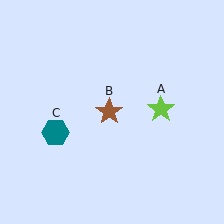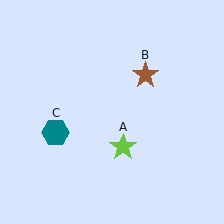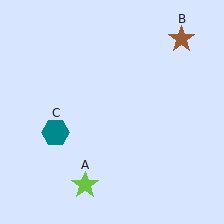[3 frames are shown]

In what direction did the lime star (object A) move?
The lime star (object A) moved down and to the left.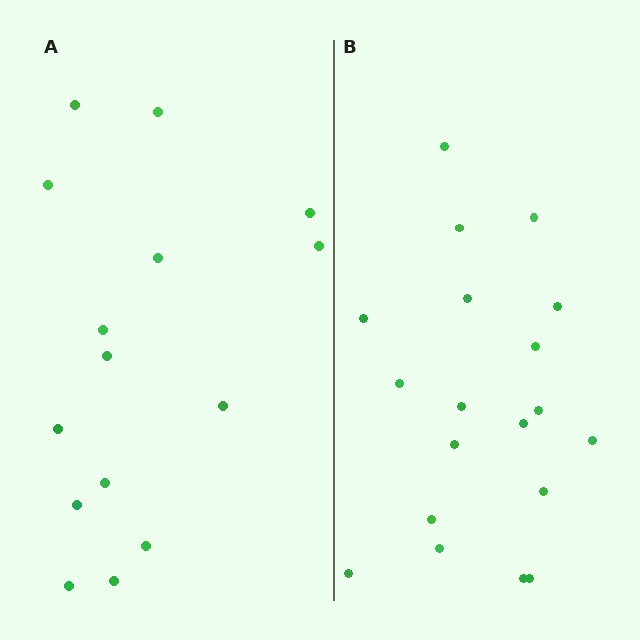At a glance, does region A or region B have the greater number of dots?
Region B (the right region) has more dots.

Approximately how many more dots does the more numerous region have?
Region B has about 4 more dots than region A.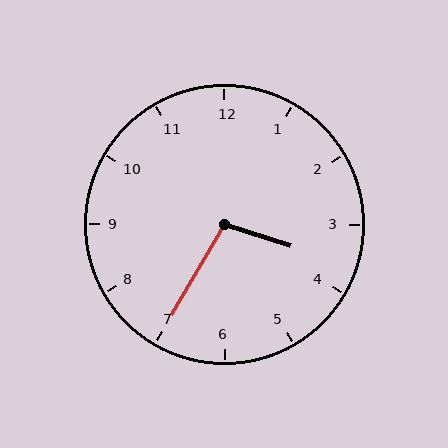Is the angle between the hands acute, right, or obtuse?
It is obtuse.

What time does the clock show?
3:35.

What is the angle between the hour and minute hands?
Approximately 102 degrees.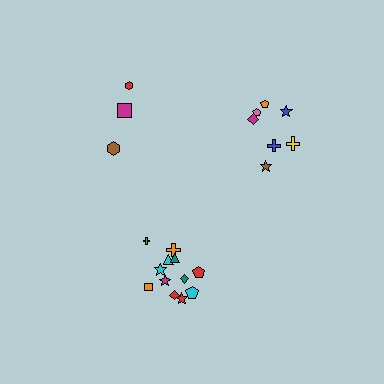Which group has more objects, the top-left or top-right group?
The top-right group.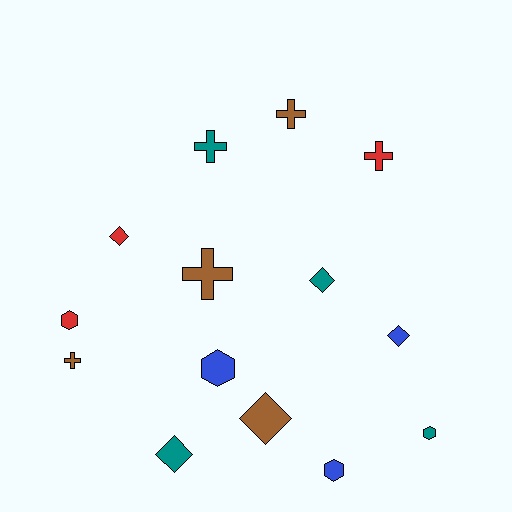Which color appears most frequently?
Brown, with 4 objects.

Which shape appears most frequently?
Diamond, with 5 objects.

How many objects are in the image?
There are 14 objects.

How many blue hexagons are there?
There are 2 blue hexagons.